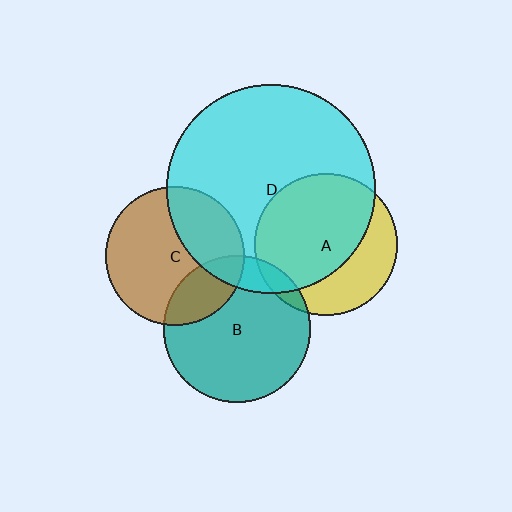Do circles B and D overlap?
Yes.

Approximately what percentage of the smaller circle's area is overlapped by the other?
Approximately 15%.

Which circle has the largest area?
Circle D (cyan).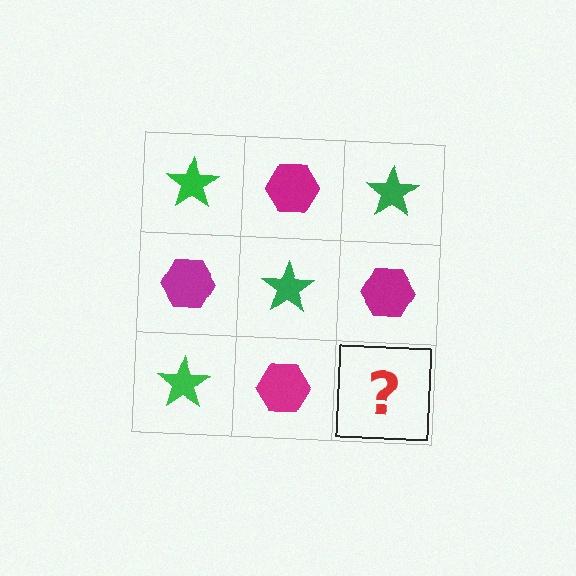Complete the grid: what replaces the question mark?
The question mark should be replaced with a green star.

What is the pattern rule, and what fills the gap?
The rule is that it alternates green star and magenta hexagon in a checkerboard pattern. The gap should be filled with a green star.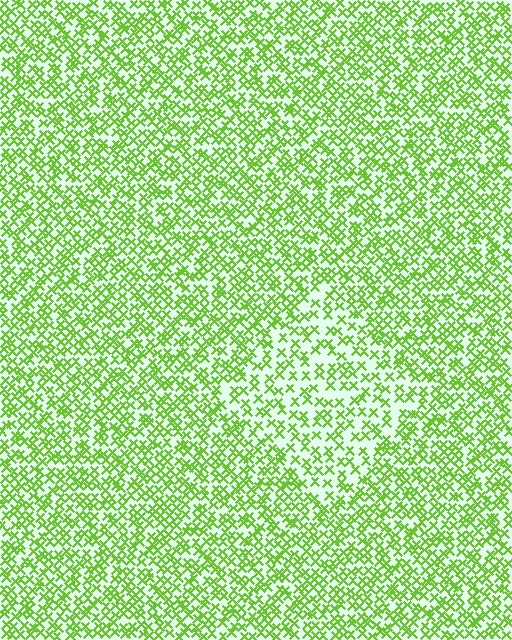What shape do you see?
I see a diamond.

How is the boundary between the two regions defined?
The boundary is defined by a change in element density (approximately 1.7x ratio). All elements are the same color, size, and shape.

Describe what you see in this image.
The image contains small lime elements arranged at two different densities. A diamond-shaped region is visible where the elements are less densely packed than the surrounding area.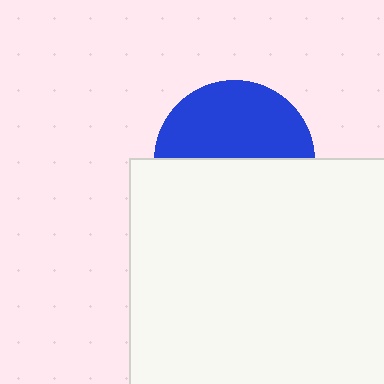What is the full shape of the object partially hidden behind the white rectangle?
The partially hidden object is a blue circle.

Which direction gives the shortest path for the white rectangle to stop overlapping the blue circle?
Moving down gives the shortest separation.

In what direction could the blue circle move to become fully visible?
The blue circle could move up. That would shift it out from behind the white rectangle entirely.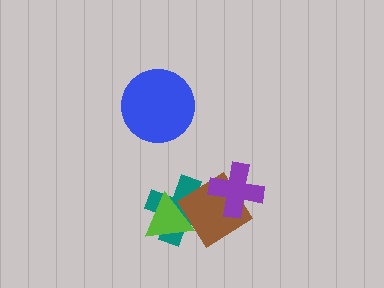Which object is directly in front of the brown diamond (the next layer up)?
The lime triangle is directly in front of the brown diamond.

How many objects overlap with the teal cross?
2 objects overlap with the teal cross.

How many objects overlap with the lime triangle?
2 objects overlap with the lime triangle.